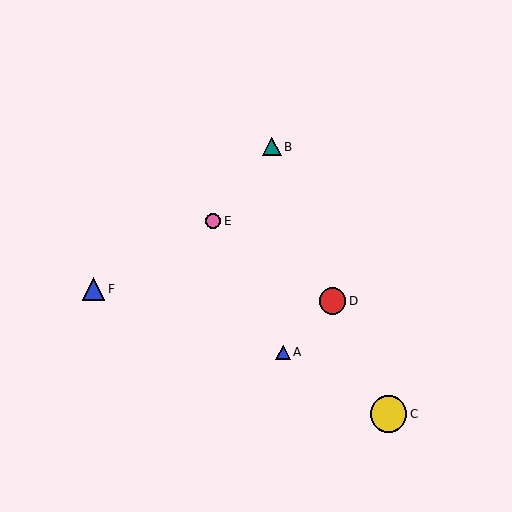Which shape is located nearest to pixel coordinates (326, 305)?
The red circle (labeled D) at (333, 301) is nearest to that location.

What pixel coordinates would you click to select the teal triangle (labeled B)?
Click at (272, 147) to select the teal triangle B.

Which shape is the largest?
The yellow circle (labeled C) is the largest.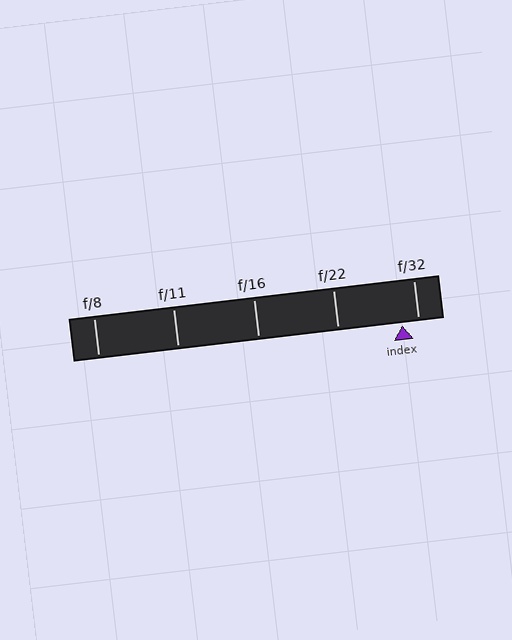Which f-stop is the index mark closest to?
The index mark is closest to f/32.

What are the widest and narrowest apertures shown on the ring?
The widest aperture shown is f/8 and the narrowest is f/32.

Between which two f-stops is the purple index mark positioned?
The index mark is between f/22 and f/32.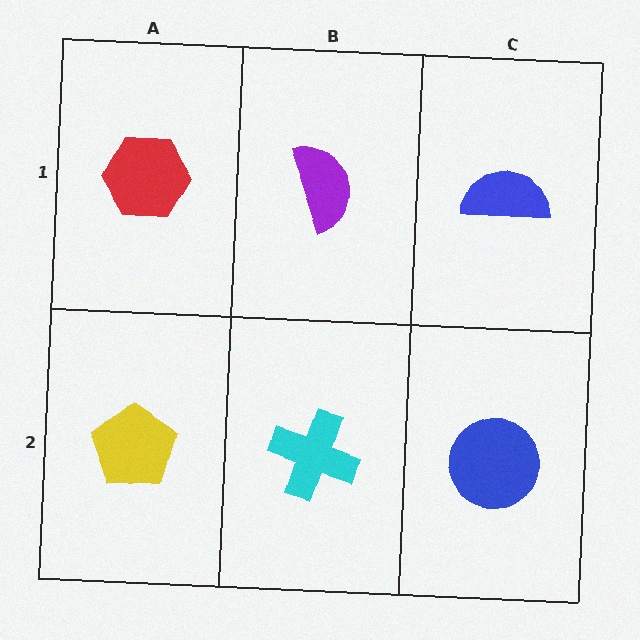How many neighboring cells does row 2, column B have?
3.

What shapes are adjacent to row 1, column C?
A blue circle (row 2, column C), a purple semicircle (row 1, column B).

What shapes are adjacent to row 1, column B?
A cyan cross (row 2, column B), a red hexagon (row 1, column A), a blue semicircle (row 1, column C).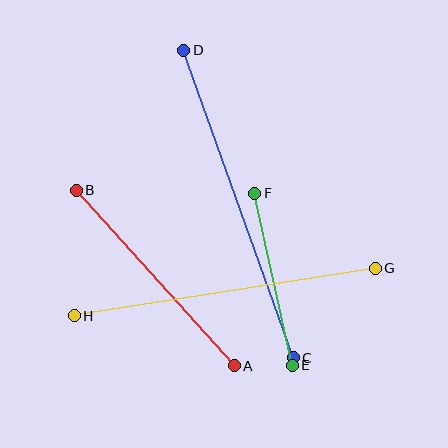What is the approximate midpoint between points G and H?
The midpoint is at approximately (225, 292) pixels.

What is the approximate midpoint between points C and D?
The midpoint is at approximately (239, 204) pixels.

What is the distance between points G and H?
The distance is approximately 305 pixels.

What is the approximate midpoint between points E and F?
The midpoint is at approximately (274, 279) pixels.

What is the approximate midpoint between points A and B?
The midpoint is at approximately (155, 278) pixels.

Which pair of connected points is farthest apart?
Points C and D are farthest apart.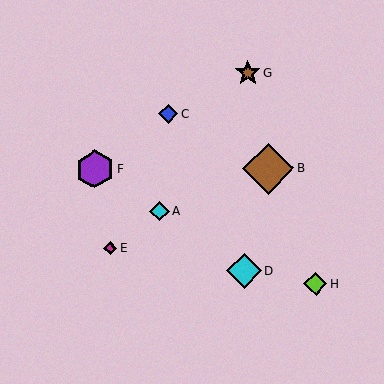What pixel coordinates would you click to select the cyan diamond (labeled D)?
Click at (245, 271) to select the cyan diamond D.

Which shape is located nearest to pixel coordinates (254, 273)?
The cyan diamond (labeled D) at (245, 271) is nearest to that location.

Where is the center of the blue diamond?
The center of the blue diamond is at (168, 114).